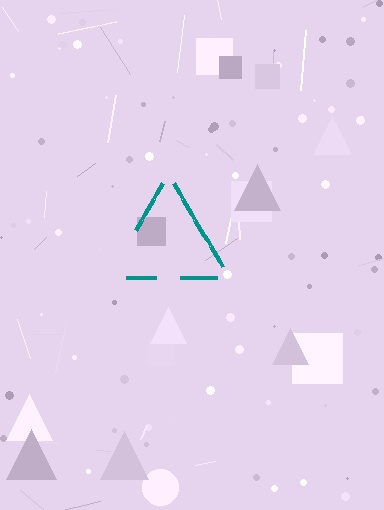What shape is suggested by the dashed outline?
The dashed outline suggests a triangle.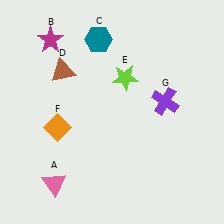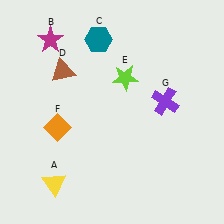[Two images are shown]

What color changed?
The triangle (A) changed from pink in Image 1 to yellow in Image 2.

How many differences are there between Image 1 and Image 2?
There is 1 difference between the two images.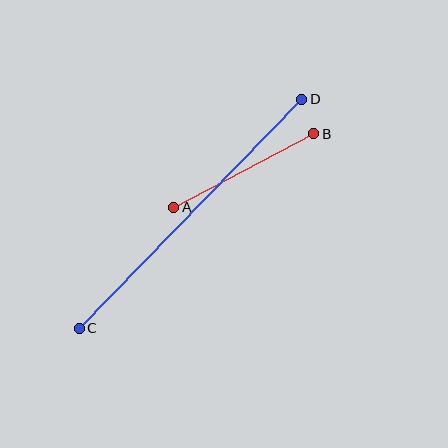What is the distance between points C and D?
The distance is approximately 319 pixels.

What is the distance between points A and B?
The distance is approximately 158 pixels.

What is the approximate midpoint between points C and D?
The midpoint is at approximately (191, 214) pixels.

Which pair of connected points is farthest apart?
Points C and D are farthest apart.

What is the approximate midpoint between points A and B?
The midpoint is at approximately (244, 170) pixels.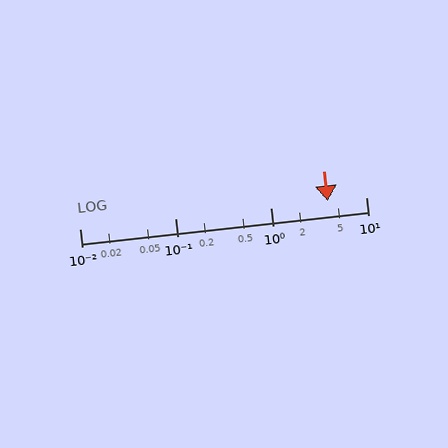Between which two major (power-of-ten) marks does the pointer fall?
The pointer is between 1 and 10.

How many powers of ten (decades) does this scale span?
The scale spans 3 decades, from 0.01 to 10.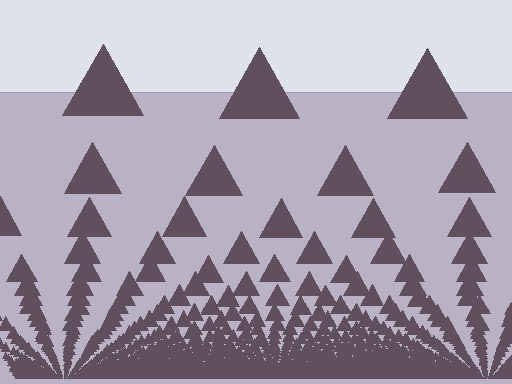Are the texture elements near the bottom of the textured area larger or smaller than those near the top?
Smaller. The gradient is inverted — elements near the bottom are smaller and denser.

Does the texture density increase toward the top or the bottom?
Density increases toward the bottom.